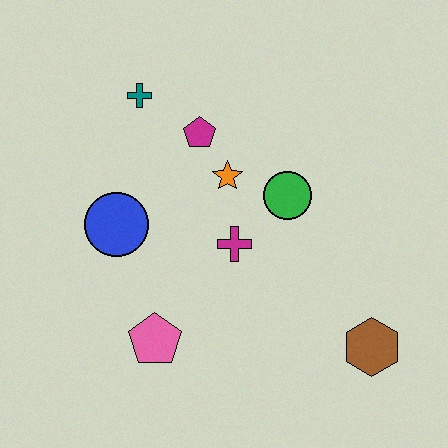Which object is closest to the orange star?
The magenta pentagon is closest to the orange star.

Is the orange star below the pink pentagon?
No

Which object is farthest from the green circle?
The pink pentagon is farthest from the green circle.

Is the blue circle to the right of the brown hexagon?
No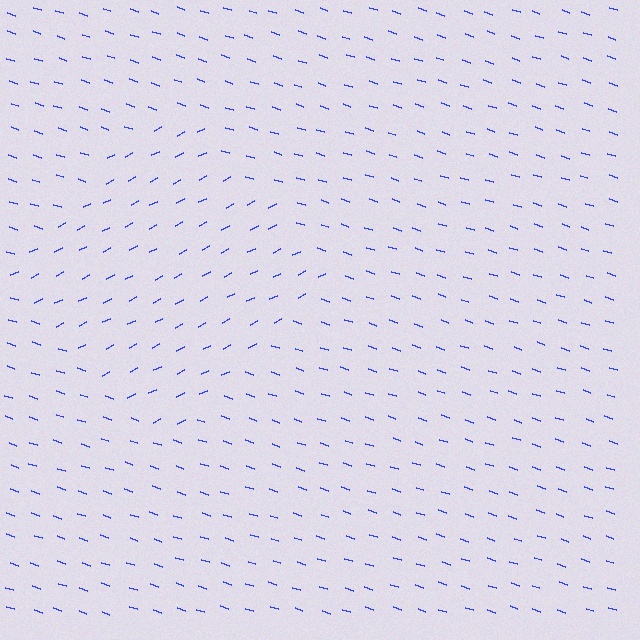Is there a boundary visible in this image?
Yes, there is a texture boundary formed by a change in line orientation.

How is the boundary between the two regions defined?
The boundary is defined purely by a change in line orientation (approximately 45 degrees difference). All lines are the same color and thickness.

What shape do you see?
I see a diamond.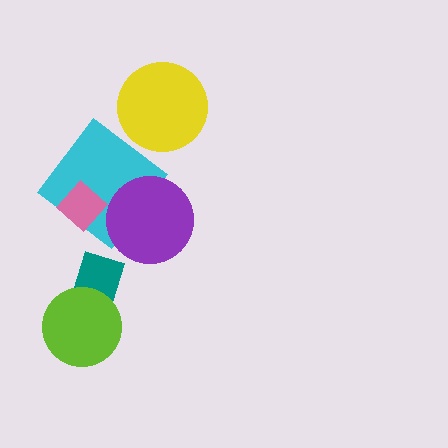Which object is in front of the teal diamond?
The lime circle is in front of the teal diamond.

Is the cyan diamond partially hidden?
Yes, it is partially covered by another shape.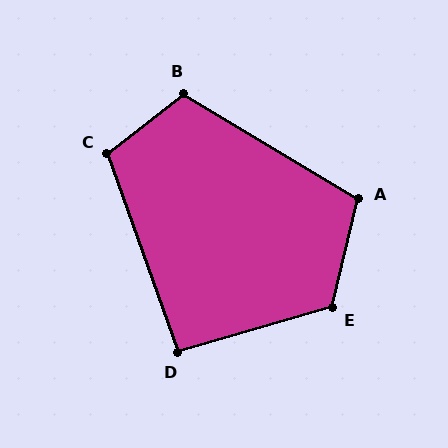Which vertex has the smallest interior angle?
D, at approximately 93 degrees.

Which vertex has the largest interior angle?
E, at approximately 120 degrees.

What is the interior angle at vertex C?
Approximately 109 degrees (obtuse).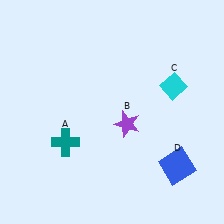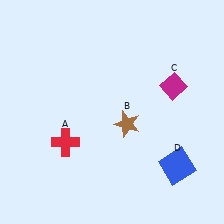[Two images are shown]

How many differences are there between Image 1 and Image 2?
There are 3 differences between the two images.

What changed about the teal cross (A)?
In Image 1, A is teal. In Image 2, it changed to red.